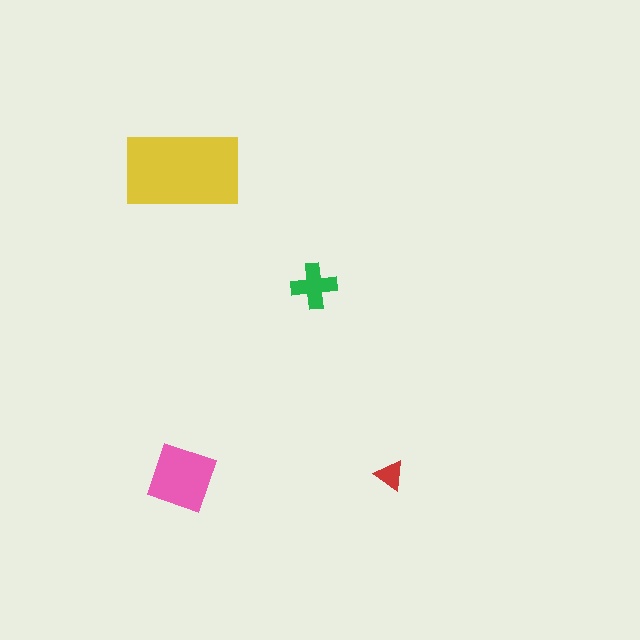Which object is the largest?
The yellow rectangle.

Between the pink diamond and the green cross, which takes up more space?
The pink diamond.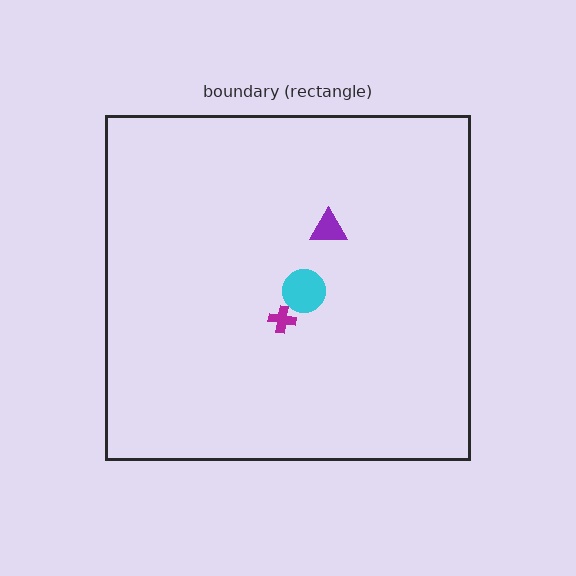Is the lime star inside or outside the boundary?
Inside.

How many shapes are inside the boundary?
4 inside, 0 outside.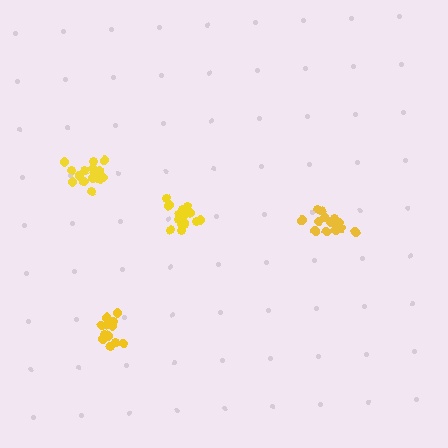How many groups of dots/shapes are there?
There are 4 groups.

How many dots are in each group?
Group 1: 15 dots, Group 2: 14 dots, Group 3: 16 dots, Group 4: 18 dots (63 total).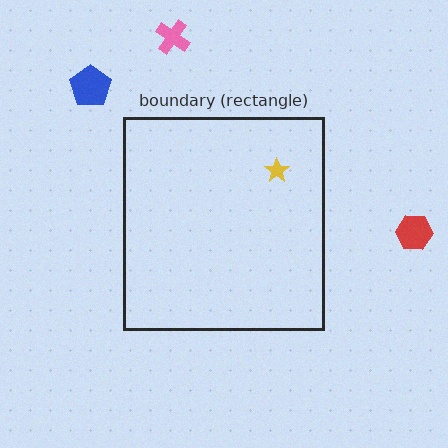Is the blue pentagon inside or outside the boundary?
Outside.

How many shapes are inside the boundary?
1 inside, 3 outside.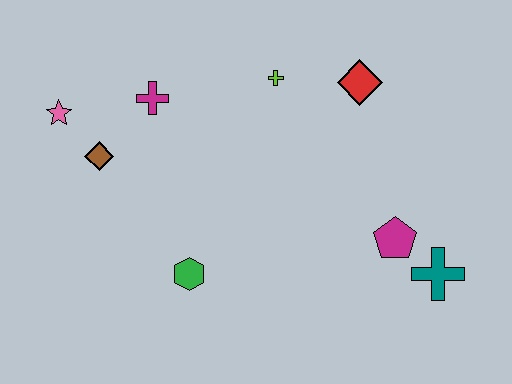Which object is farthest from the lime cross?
The teal cross is farthest from the lime cross.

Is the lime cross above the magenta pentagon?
Yes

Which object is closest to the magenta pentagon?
The teal cross is closest to the magenta pentagon.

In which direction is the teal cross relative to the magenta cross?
The teal cross is to the right of the magenta cross.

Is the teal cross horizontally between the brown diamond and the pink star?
No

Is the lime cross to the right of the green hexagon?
Yes